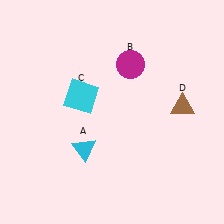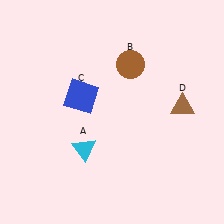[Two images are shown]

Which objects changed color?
B changed from magenta to brown. C changed from cyan to blue.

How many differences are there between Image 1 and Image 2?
There are 2 differences between the two images.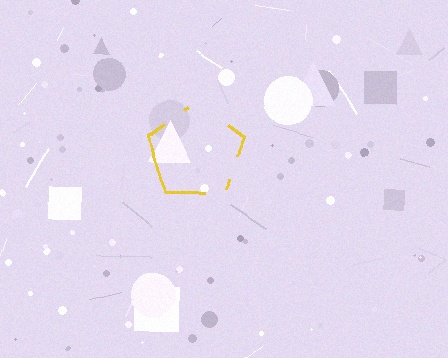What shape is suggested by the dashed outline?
The dashed outline suggests a pentagon.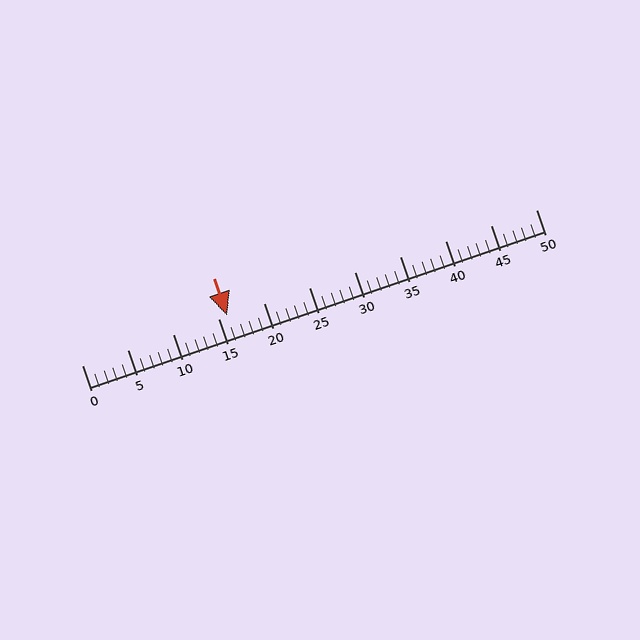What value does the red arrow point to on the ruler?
The red arrow points to approximately 16.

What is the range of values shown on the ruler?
The ruler shows values from 0 to 50.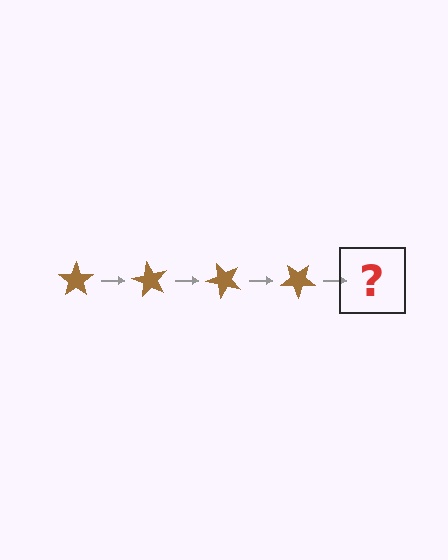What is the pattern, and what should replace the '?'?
The pattern is that the star rotates 60 degrees each step. The '?' should be a brown star rotated 240 degrees.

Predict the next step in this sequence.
The next step is a brown star rotated 240 degrees.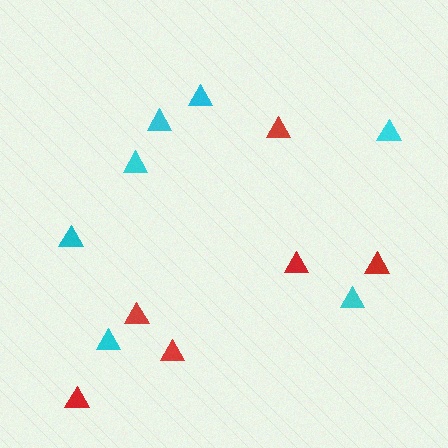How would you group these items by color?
There are 2 groups: one group of red triangles (6) and one group of cyan triangles (7).